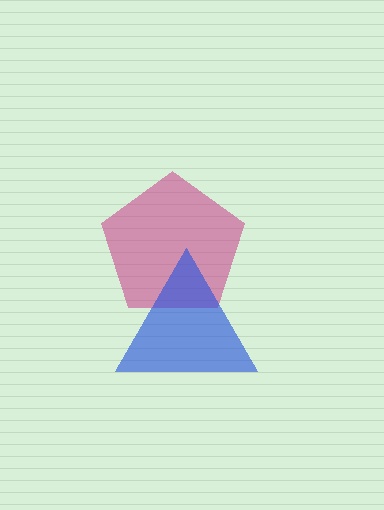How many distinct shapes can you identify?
There are 2 distinct shapes: a magenta pentagon, a blue triangle.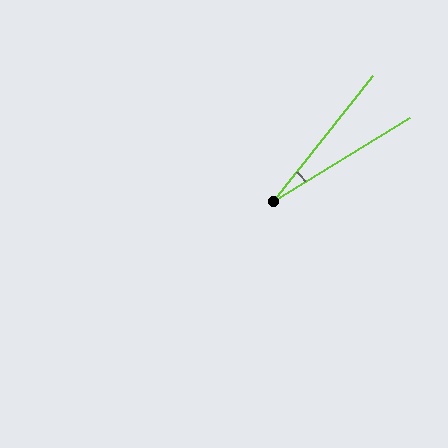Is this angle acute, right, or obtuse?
It is acute.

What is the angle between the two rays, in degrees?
Approximately 20 degrees.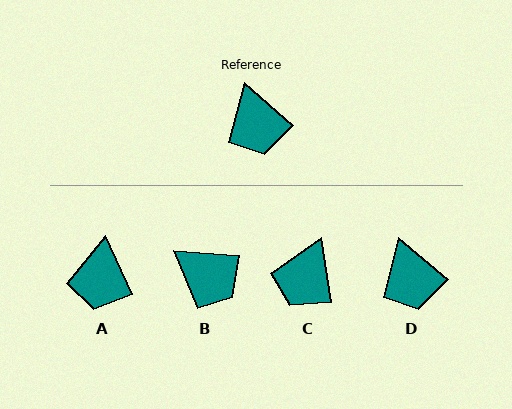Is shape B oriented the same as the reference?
No, it is off by about 37 degrees.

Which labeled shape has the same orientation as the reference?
D.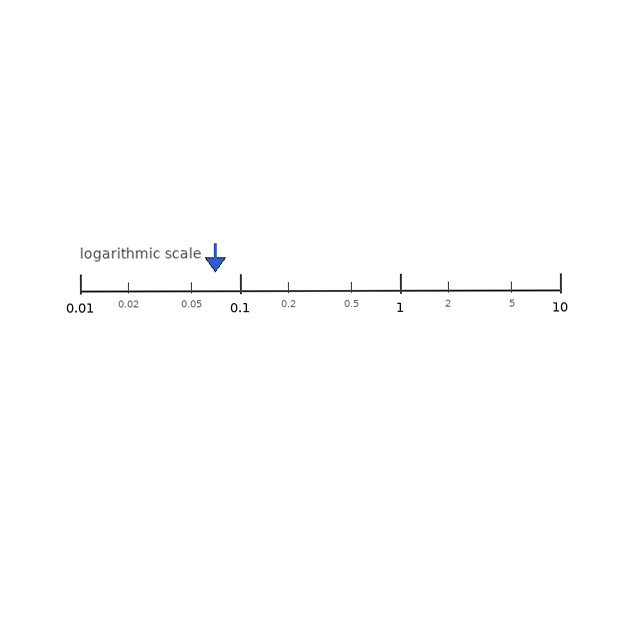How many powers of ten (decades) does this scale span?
The scale spans 3 decades, from 0.01 to 10.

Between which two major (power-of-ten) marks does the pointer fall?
The pointer is between 0.01 and 0.1.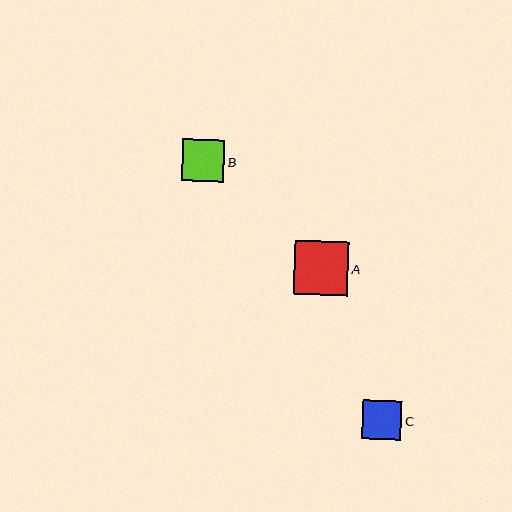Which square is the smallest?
Square C is the smallest with a size of approximately 39 pixels.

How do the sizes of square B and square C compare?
Square B and square C are approximately the same size.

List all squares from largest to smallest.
From largest to smallest: A, B, C.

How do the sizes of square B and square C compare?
Square B and square C are approximately the same size.